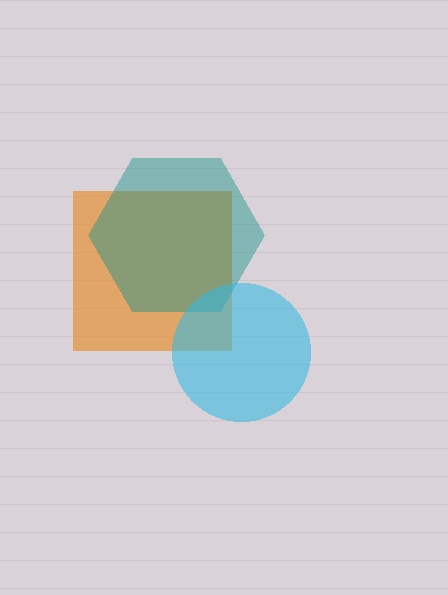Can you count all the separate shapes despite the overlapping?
Yes, there are 3 separate shapes.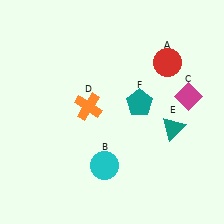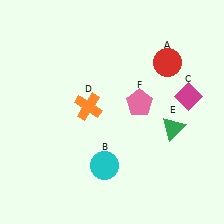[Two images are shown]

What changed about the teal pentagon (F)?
In Image 1, F is teal. In Image 2, it changed to pink.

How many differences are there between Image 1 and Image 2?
There are 2 differences between the two images.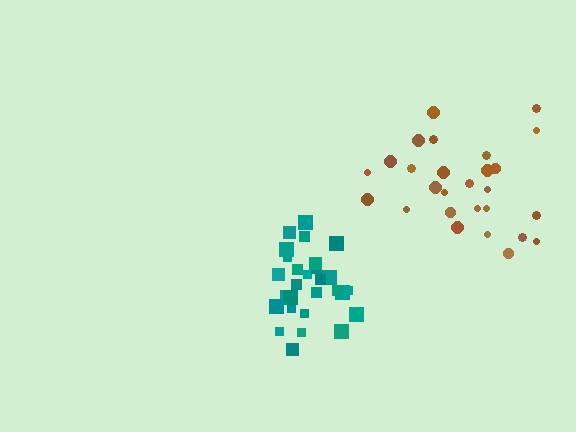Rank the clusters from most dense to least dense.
teal, brown.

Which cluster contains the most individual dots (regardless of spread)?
Teal (29).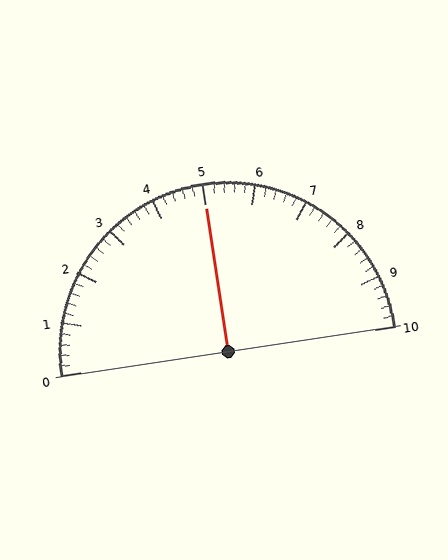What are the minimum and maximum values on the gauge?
The gauge ranges from 0 to 10.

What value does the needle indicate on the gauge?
The needle indicates approximately 5.0.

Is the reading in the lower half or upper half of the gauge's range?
The reading is in the upper half of the range (0 to 10).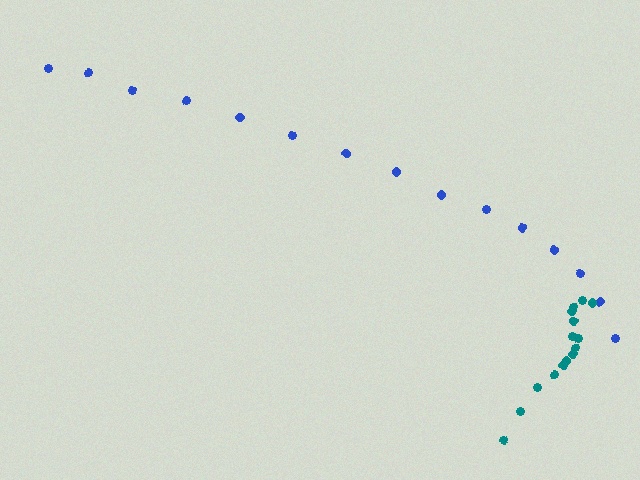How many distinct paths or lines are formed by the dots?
There are 2 distinct paths.